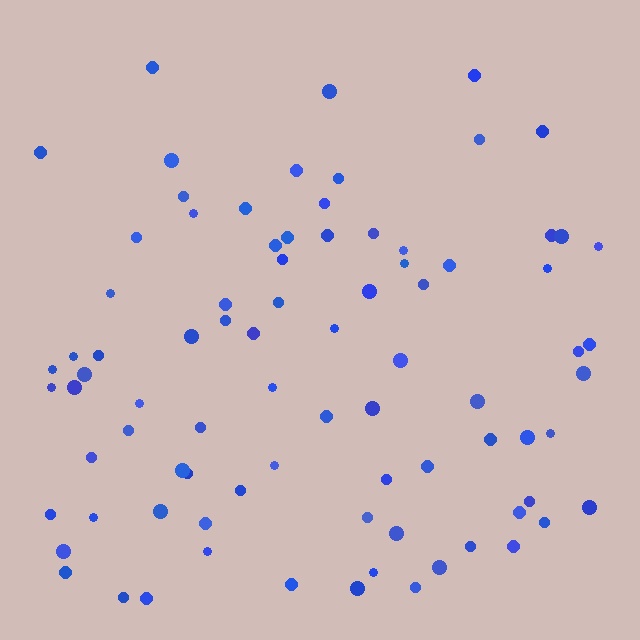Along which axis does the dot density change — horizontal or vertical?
Vertical.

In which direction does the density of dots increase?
From top to bottom, with the bottom side densest.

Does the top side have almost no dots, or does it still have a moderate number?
Still a moderate number, just noticeably fewer than the bottom.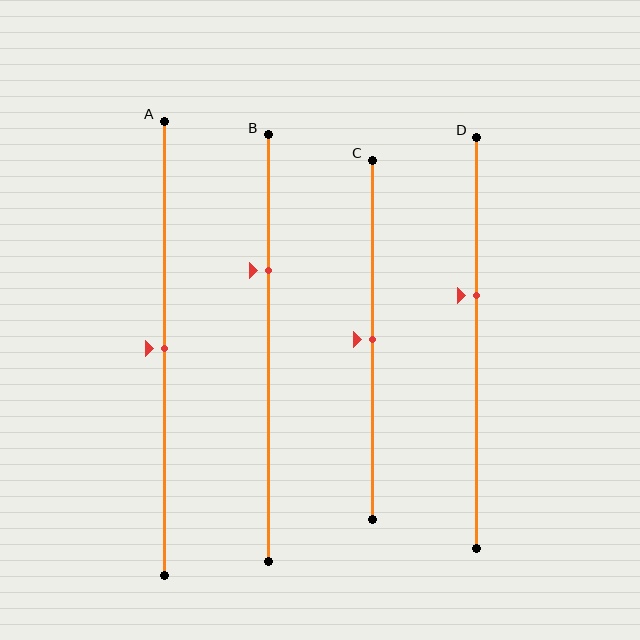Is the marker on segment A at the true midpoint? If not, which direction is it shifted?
Yes, the marker on segment A is at the true midpoint.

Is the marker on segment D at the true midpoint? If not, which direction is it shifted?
No, the marker on segment D is shifted upward by about 11% of the segment length.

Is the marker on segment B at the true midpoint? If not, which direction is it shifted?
No, the marker on segment B is shifted upward by about 18% of the segment length.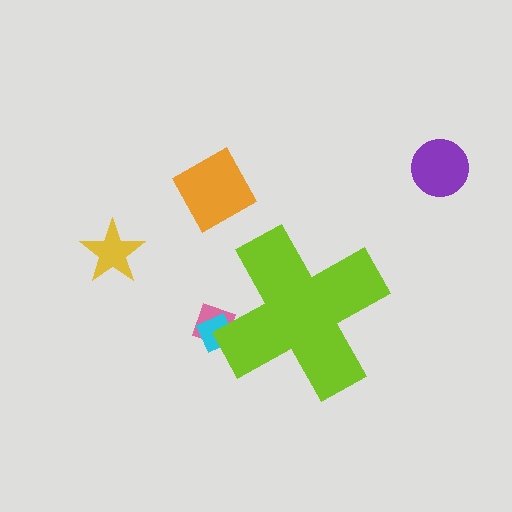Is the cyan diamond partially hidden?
Yes, the cyan diamond is partially hidden behind the lime cross.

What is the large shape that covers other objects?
A lime cross.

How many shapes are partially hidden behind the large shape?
2 shapes are partially hidden.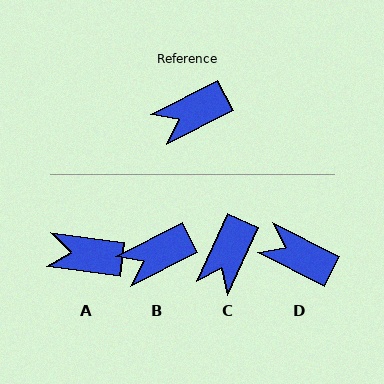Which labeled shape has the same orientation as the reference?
B.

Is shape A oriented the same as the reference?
No, it is off by about 35 degrees.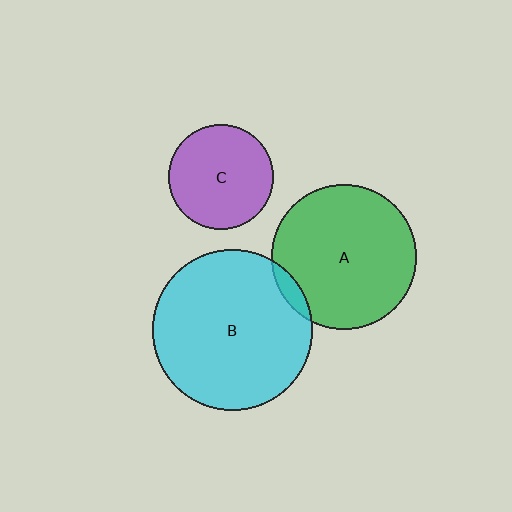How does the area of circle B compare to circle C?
Approximately 2.3 times.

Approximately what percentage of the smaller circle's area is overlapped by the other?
Approximately 5%.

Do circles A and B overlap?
Yes.